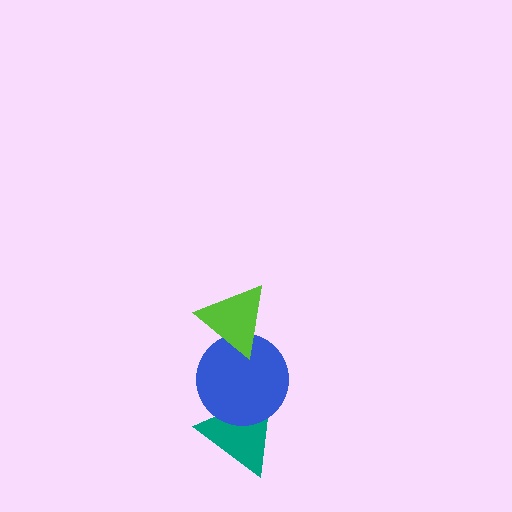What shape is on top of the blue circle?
The lime triangle is on top of the blue circle.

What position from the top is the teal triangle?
The teal triangle is 3rd from the top.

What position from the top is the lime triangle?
The lime triangle is 1st from the top.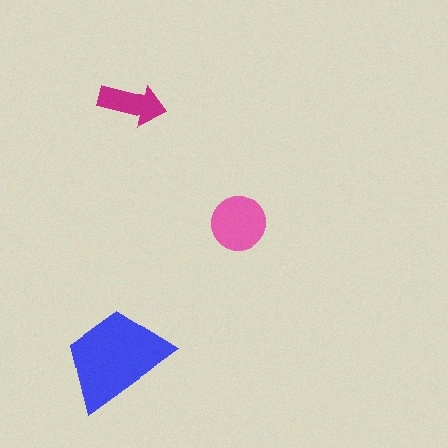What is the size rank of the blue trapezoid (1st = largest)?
1st.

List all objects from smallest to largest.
The magenta arrow, the pink circle, the blue trapezoid.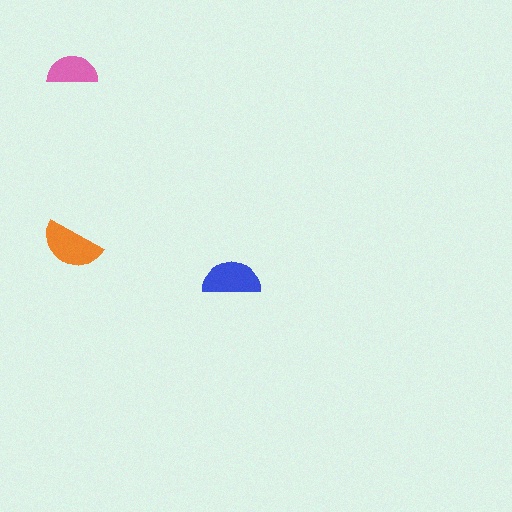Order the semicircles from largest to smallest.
the orange one, the blue one, the pink one.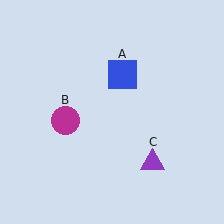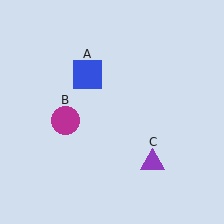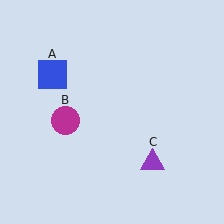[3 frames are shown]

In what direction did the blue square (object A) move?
The blue square (object A) moved left.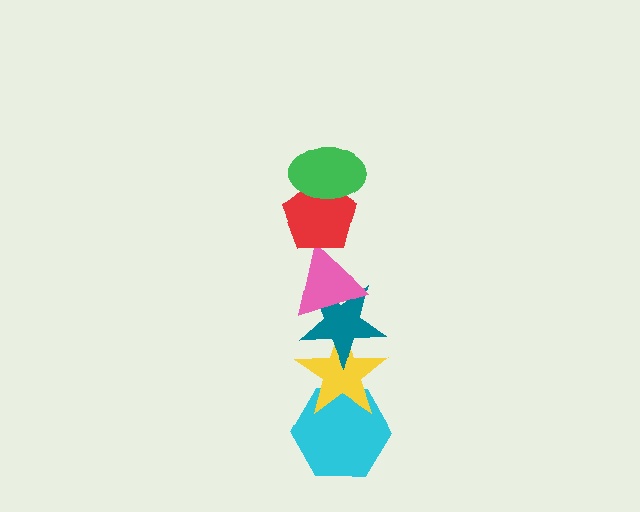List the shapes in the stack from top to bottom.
From top to bottom: the green ellipse, the red pentagon, the pink triangle, the teal star, the yellow star, the cyan hexagon.